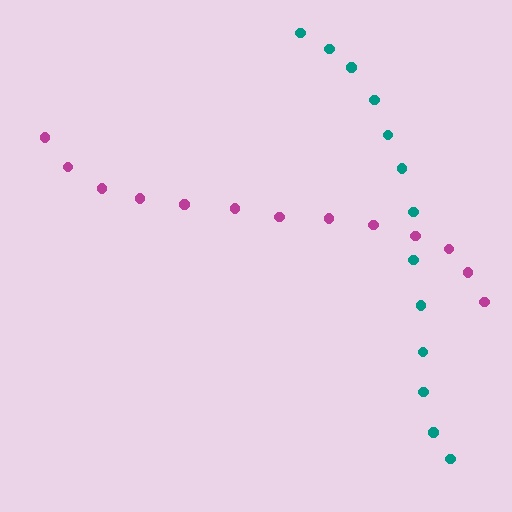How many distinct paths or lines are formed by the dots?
There are 2 distinct paths.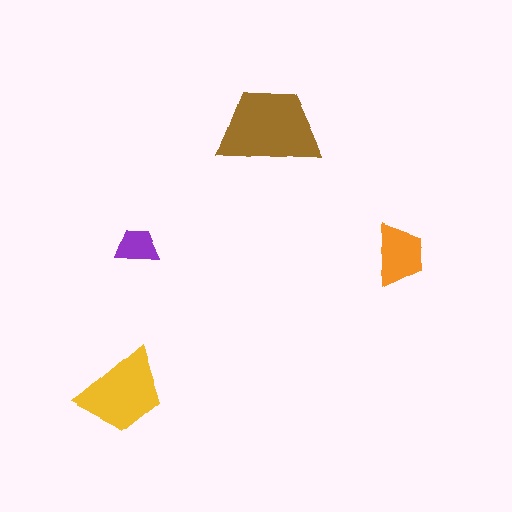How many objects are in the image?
There are 4 objects in the image.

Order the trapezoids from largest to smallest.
the brown one, the yellow one, the orange one, the purple one.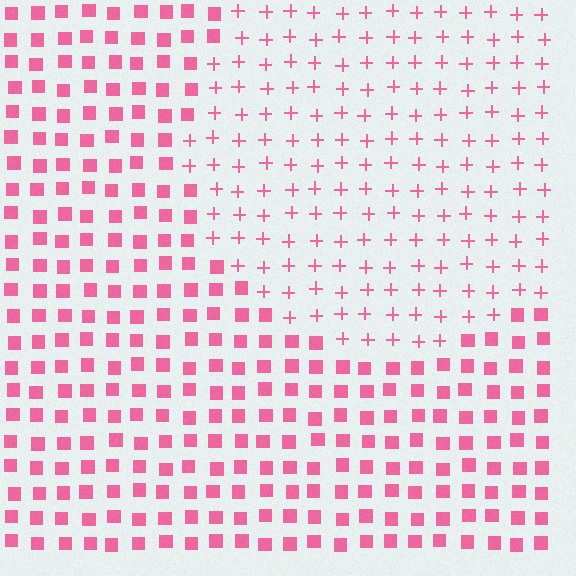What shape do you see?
I see a circle.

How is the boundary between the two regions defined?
The boundary is defined by a change in element shape: plus signs inside vs. squares outside. All elements share the same color and spacing.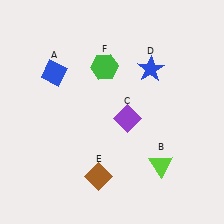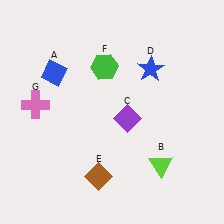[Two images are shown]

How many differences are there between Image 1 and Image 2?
There is 1 difference between the two images.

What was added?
A pink cross (G) was added in Image 2.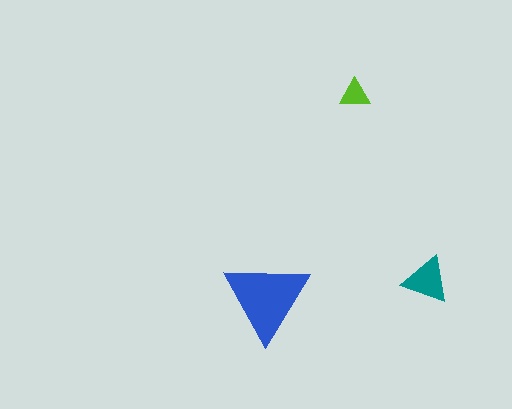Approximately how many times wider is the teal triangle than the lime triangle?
About 1.5 times wider.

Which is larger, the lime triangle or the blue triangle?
The blue one.